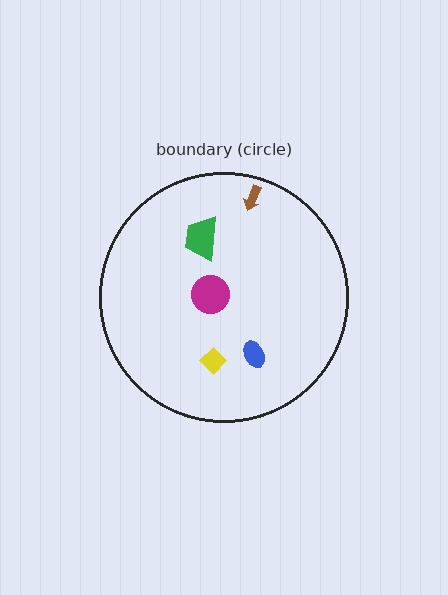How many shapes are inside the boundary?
5 inside, 0 outside.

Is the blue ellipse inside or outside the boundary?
Inside.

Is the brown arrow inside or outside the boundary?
Inside.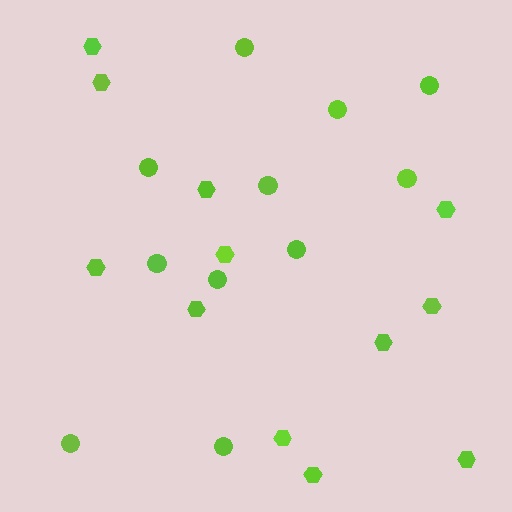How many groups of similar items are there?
There are 2 groups: one group of circles (11) and one group of hexagons (12).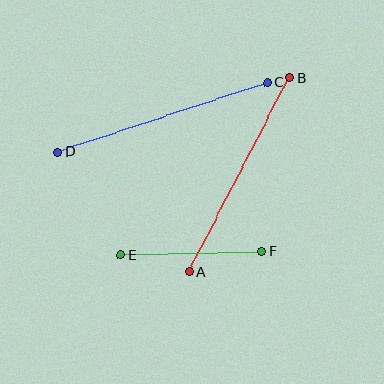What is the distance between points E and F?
The distance is approximately 141 pixels.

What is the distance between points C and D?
The distance is approximately 220 pixels.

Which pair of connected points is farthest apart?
Points C and D are farthest apart.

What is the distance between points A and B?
The distance is approximately 219 pixels.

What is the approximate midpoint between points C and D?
The midpoint is at approximately (163, 117) pixels.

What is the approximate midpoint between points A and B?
The midpoint is at approximately (239, 175) pixels.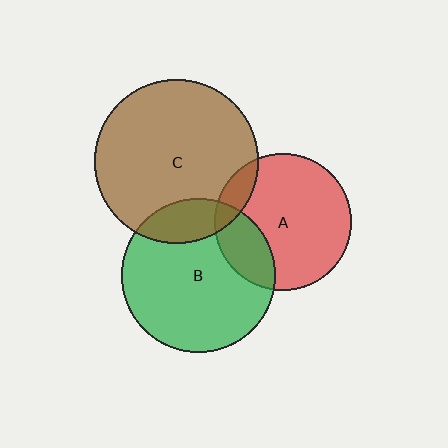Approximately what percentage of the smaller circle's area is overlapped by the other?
Approximately 25%.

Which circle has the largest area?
Circle C (brown).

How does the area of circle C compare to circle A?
Approximately 1.4 times.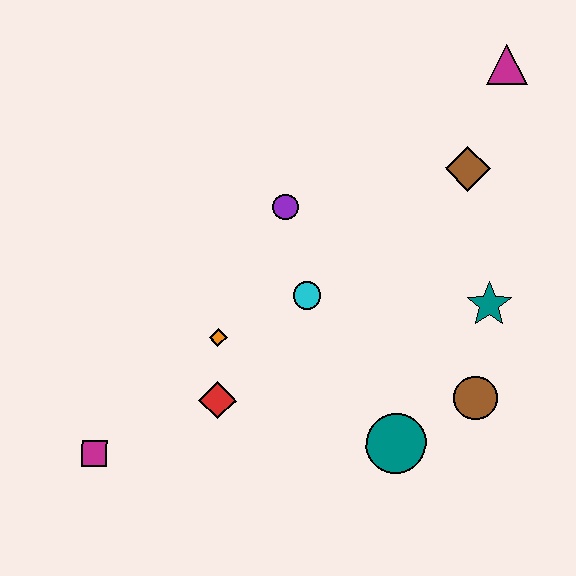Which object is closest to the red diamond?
The orange diamond is closest to the red diamond.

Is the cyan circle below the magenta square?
No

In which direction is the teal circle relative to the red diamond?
The teal circle is to the right of the red diamond.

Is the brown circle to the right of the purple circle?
Yes